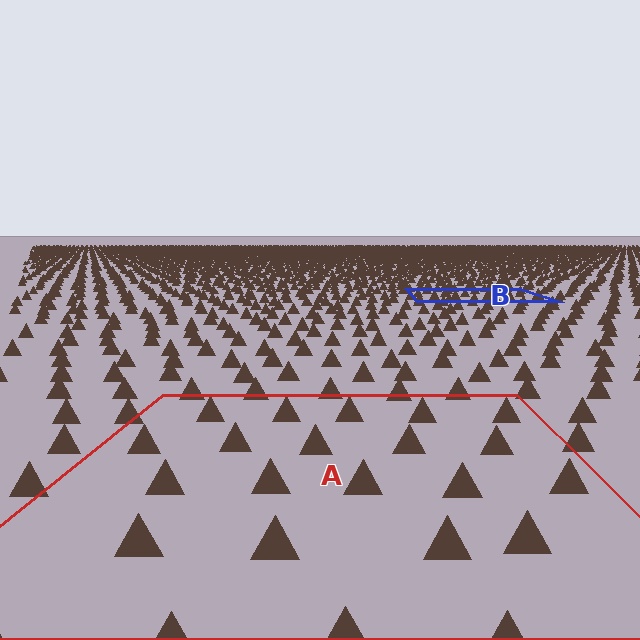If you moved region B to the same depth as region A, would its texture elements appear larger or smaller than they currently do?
They would appear larger. At a closer depth, the same texture elements are projected at a bigger on-screen size.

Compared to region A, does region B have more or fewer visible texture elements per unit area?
Region B has more texture elements per unit area — they are packed more densely because it is farther away.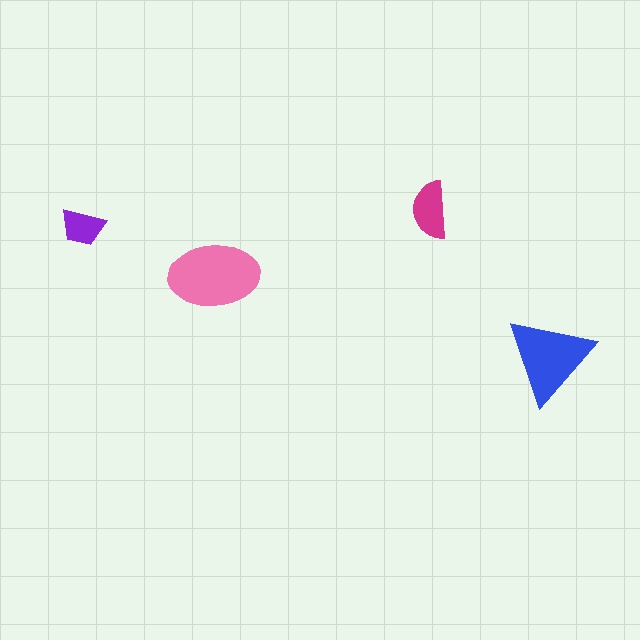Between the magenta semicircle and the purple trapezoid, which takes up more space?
The magenta semicircle.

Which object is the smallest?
The purple trapezoid.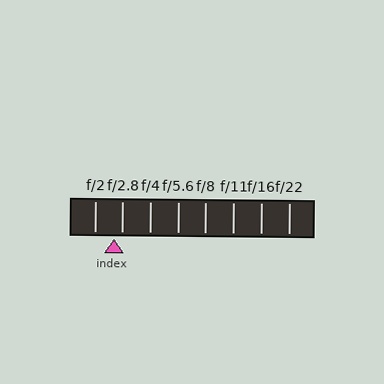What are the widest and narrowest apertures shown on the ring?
The widest aperture shown is f/2 and the narrowest is f/22.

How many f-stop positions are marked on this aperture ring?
There are 8 f-stop positions marked.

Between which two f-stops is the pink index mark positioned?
The index mark is between f/2 and f/2.8.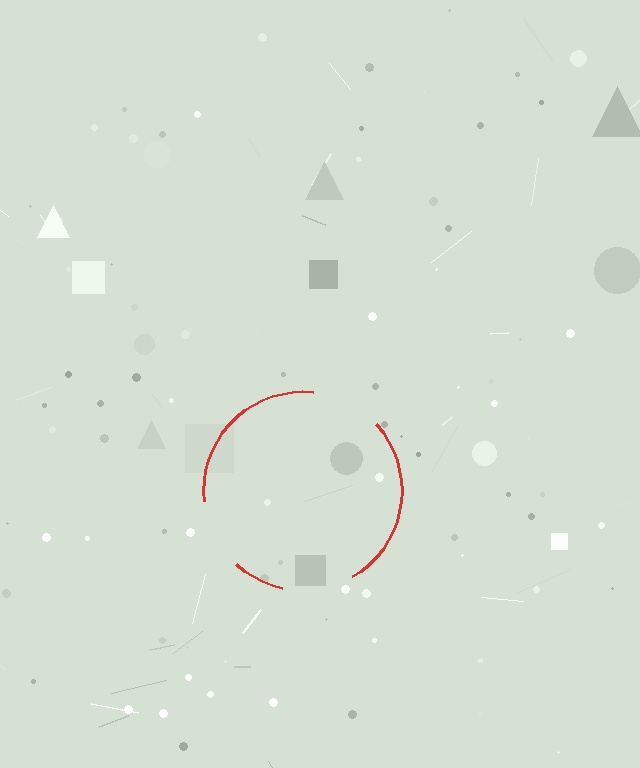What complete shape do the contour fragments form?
The contour fragments form a circle.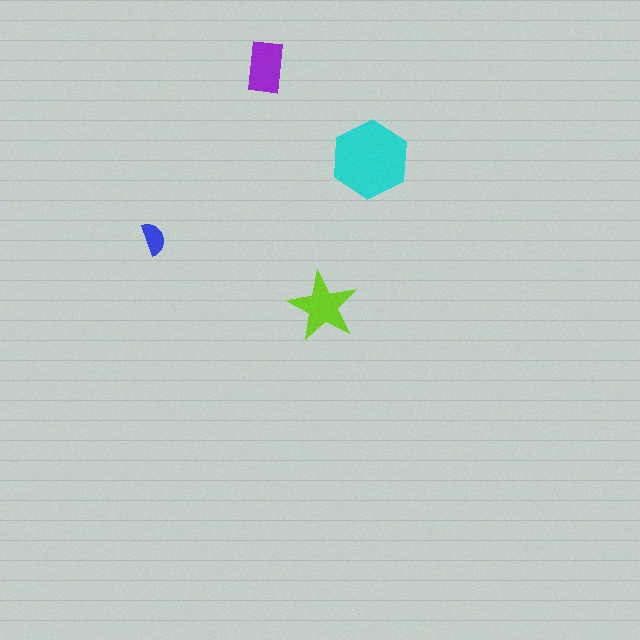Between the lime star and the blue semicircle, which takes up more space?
The lime star.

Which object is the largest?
The cyan hexagon.